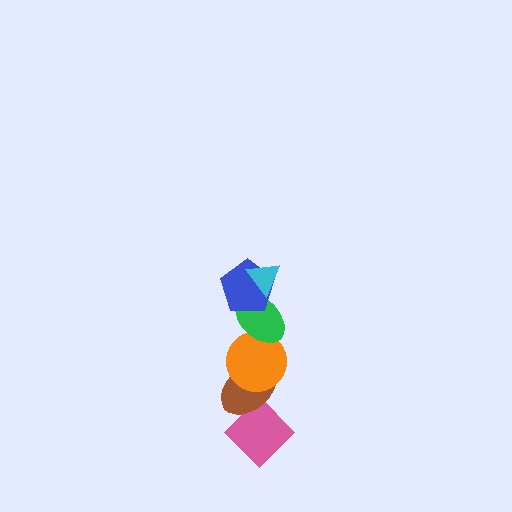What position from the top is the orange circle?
The orange circle is 4th from the top.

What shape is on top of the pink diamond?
The brown ellipse is on top of the pink diamond.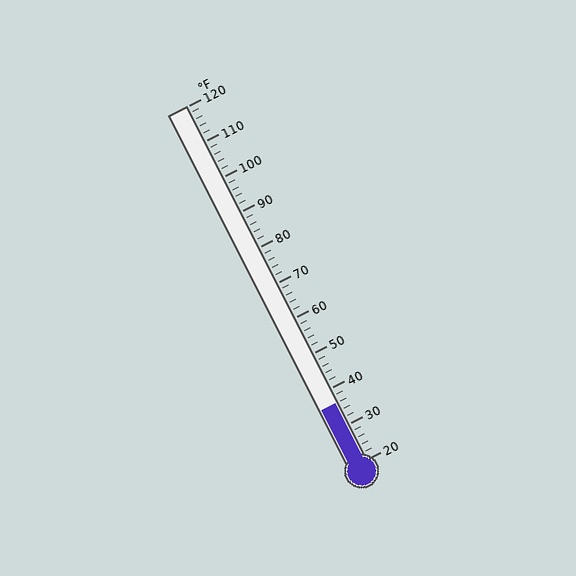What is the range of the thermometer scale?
The thermometer scale ranges from 20°F to 120°F.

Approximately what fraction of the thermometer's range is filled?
The thermometer is filled to approximately 15% of its range.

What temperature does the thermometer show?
The thermometer shows approximately 36°F.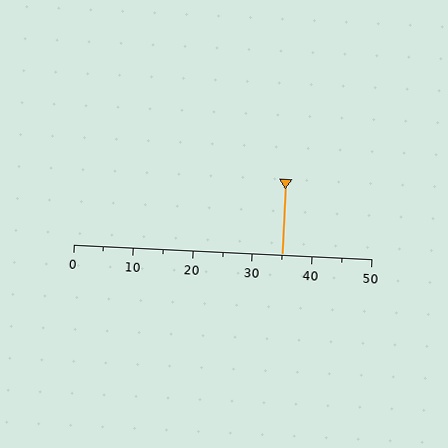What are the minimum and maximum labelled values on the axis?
The axis runs from 0 to 50.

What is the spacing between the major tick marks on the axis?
The major ticks are spaced 10 apart.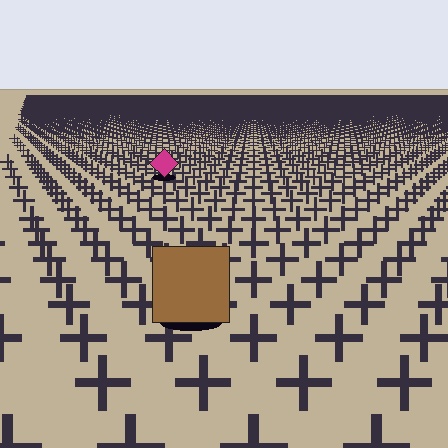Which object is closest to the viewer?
The brown square is closest. The texture marks near it are larger and more spread out.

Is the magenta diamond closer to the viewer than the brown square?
No. The brown square is closer — you can tell from the texture gradient: the ground texture is coarser near it.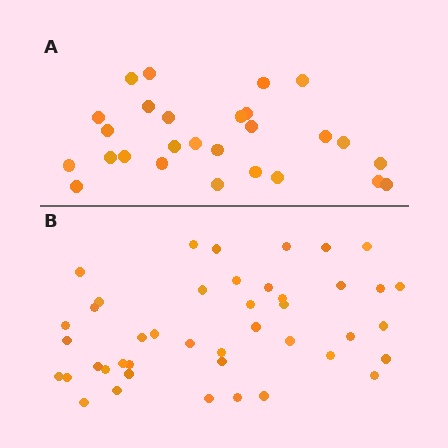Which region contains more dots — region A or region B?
Region B (the bottom region) has more dots.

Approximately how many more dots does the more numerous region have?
Region B has approximately 15 more dots than region A.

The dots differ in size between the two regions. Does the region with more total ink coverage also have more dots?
No. Region A has more total ink coverage because its dots are larger, but region B actually contains more individual dots. Total area can be misleading — the number of items is what matters here.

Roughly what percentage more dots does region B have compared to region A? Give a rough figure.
About 60% more.